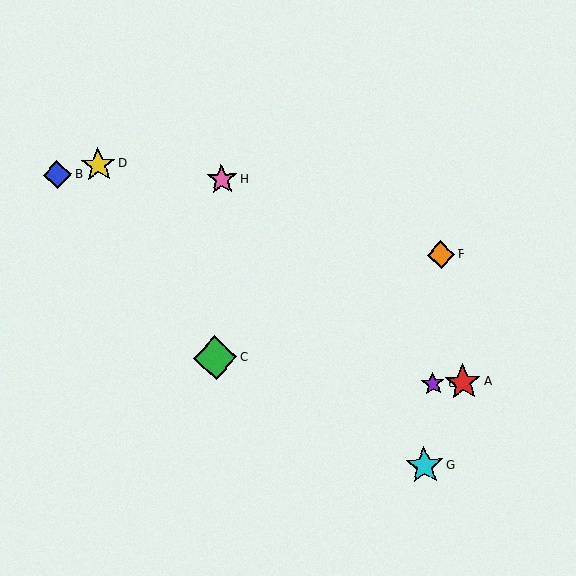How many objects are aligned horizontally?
2 objects (A, E) are aligned horizontally.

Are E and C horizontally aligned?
No, E is at y≈384 and C is at y≈358.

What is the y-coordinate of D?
Object D is at y≈165.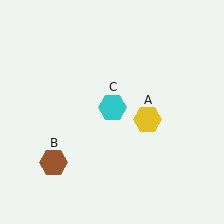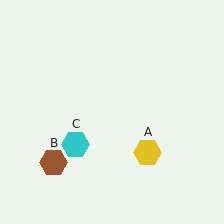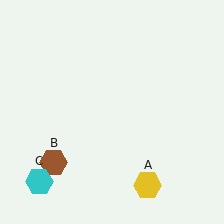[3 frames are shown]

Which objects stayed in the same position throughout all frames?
Brown hexagon (object B) remained stationary.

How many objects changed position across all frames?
2 objects changed position: yellow hexagon (object A), cyan hexagon (object C).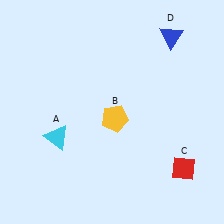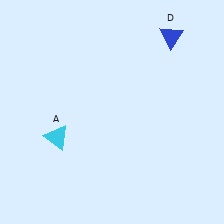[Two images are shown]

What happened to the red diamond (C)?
The red diamond (C) was removed in Image 2. It was in the bottom-right area of Image 1.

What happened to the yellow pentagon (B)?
The yellow pentagon (B) was removed in Image 2. It was in the bottom-right area of Image 1.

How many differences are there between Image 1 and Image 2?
There are 2 differences between the two images.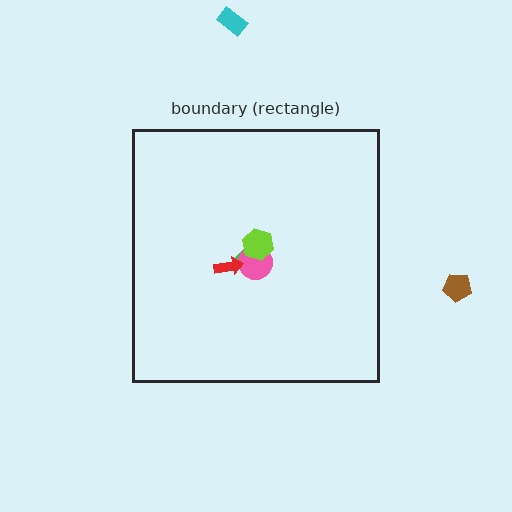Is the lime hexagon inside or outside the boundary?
Inside.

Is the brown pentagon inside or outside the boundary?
Outside.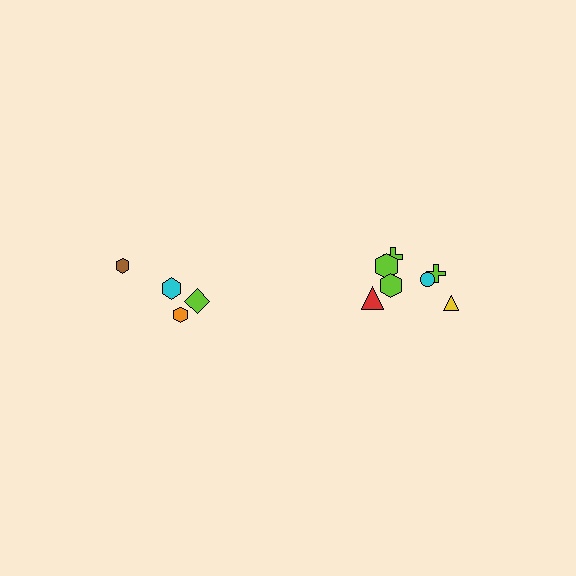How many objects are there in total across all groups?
There are 11 objects.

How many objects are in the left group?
There are 4 objects.